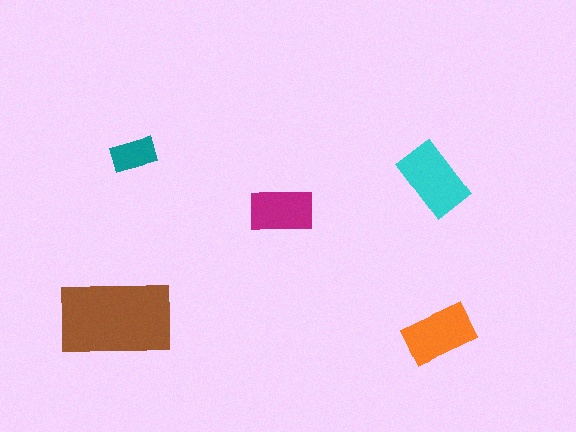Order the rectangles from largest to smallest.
the brown one, the cyan one, the orange one, the magenta one, the teal one.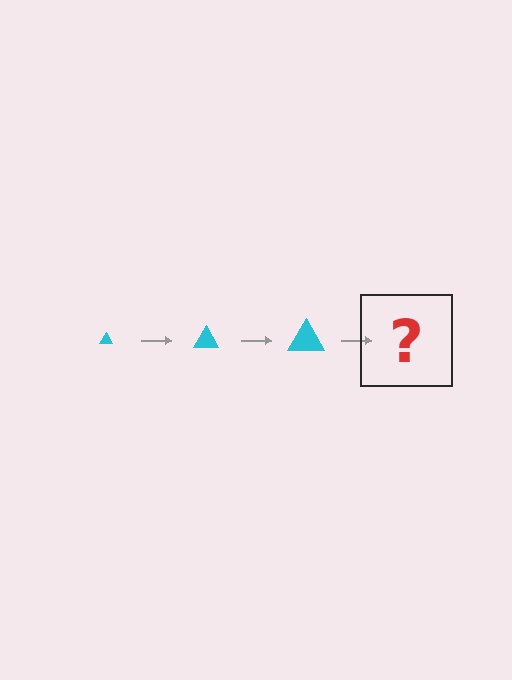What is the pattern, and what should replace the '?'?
The pattern is that the triangle gets progressively larger each step. The '?' should be a cyan triangle, larger than the previous one.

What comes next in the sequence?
The next element should be a cyan triangle, larger than the previous one.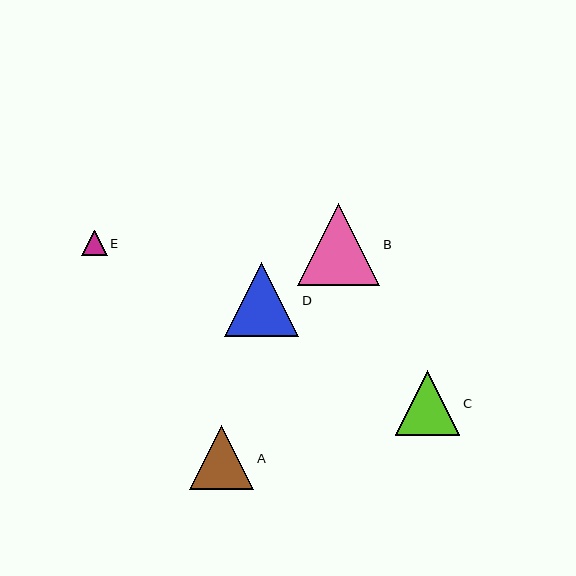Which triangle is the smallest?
Triangle E is the smallest with a size of approximately 26 pixels.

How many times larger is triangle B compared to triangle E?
Triangle B is approximately 3.2 times the size of triangle E.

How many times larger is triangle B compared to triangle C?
Triangle B is approximately 1.3 times the size of triangle C.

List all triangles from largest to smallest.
From largest to smallest: B, D, C, A, E.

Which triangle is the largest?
Triangle B is the largest with a size of approximately 82 pixels.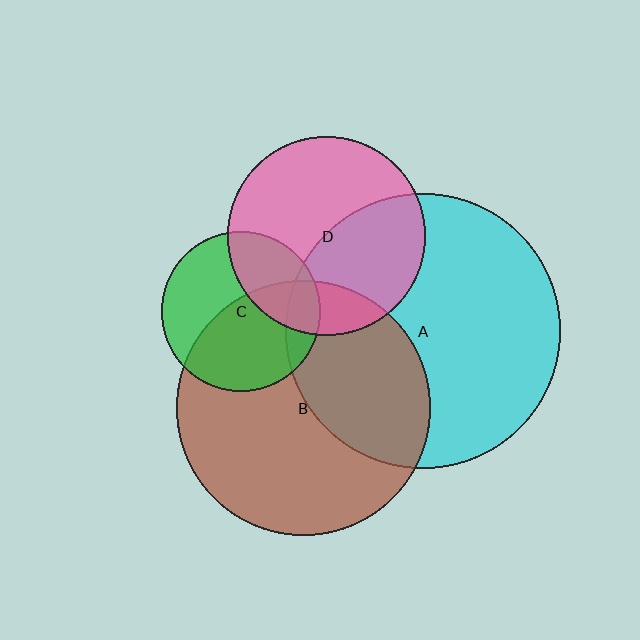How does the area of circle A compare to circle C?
Approximately 3.0 times.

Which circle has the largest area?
Circle A (cyan).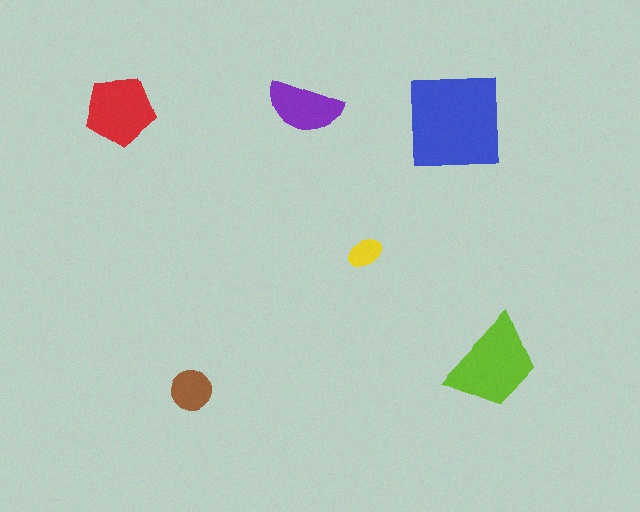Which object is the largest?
The blue square.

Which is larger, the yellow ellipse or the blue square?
The blue square.